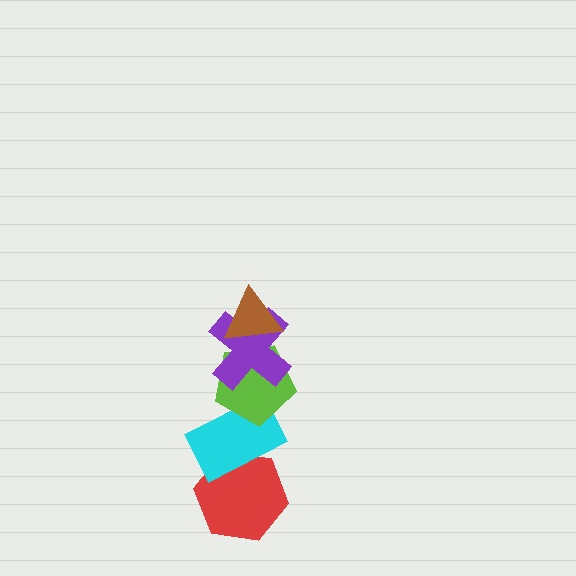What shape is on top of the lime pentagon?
The purple cross is on top of the lime pentagon.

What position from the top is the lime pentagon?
The lime pentagon is 3rd from the top.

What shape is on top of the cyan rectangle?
The lime pentagon is on top of the cyan rectangle.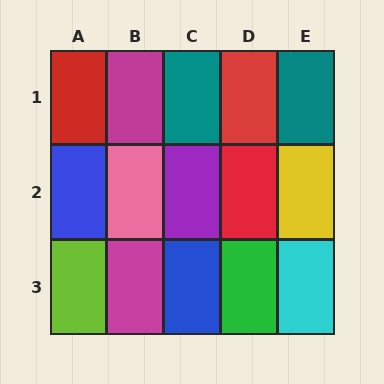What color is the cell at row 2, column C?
Purple.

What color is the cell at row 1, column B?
Magenta.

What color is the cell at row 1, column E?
Teal.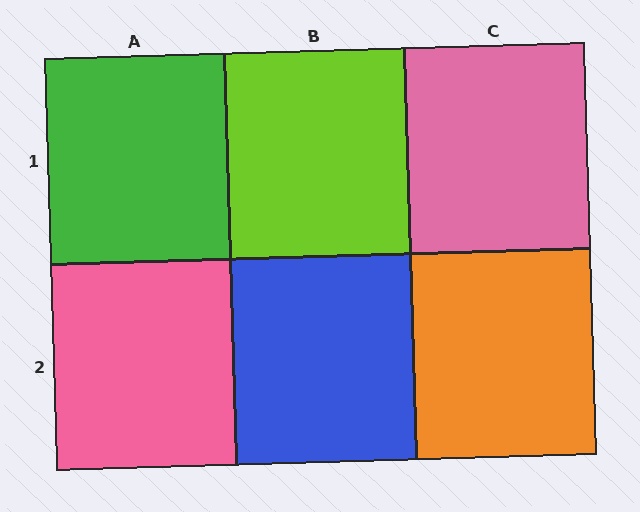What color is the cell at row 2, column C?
Orange.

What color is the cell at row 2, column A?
Pink.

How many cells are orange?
1 cell is orange.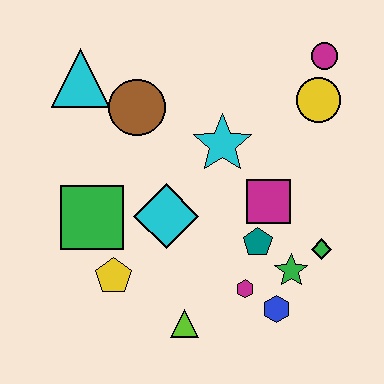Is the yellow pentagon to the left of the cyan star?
Yes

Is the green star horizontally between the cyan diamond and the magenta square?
No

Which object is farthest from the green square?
The magenta circle is farthest from the green square.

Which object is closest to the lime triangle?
The magenta hexagon is closest to the lime triangle.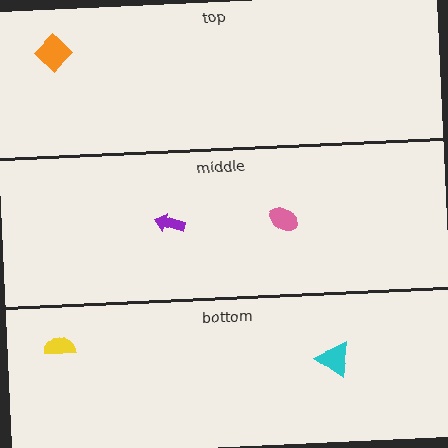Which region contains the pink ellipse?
The middle region.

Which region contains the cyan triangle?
The bottom region.